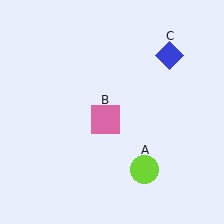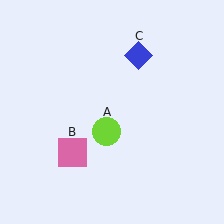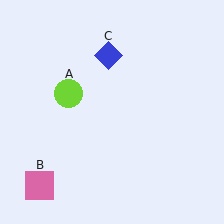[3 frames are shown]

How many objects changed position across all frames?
3 objects changed position: lime circle (object A), pink square (object B), blue diamond (object C).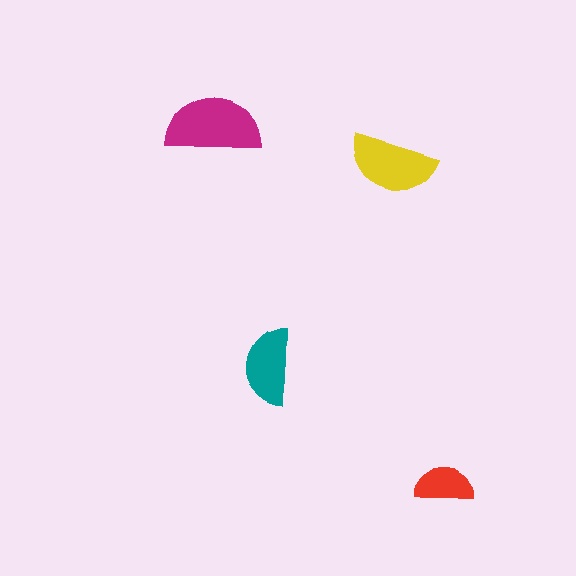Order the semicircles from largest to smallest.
the magenta one, the yellow one, the teal one, the red one.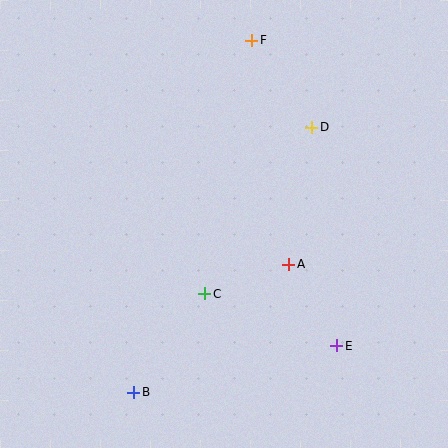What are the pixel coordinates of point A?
Point A is at (289, 264).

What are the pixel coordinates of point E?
Point E is at (337, 346).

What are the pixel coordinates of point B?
Point B is at (134, 392).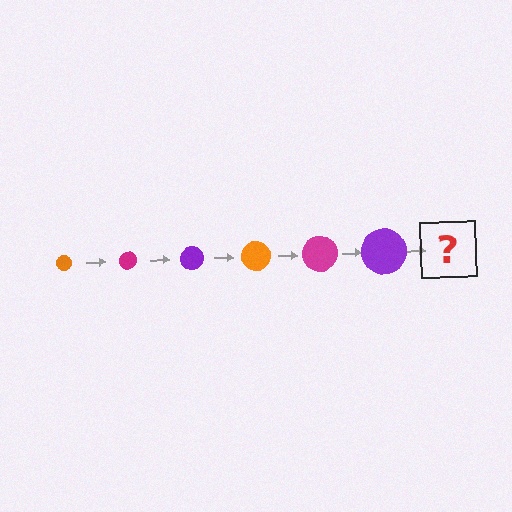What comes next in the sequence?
The next element should be an orange circle, larger than the previous one.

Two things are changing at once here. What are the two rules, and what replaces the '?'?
The two rules are that the circle grows larger each step and the color cycles through orange, magenta, and purple. The '?' should be an orange circle, larger than the previous one.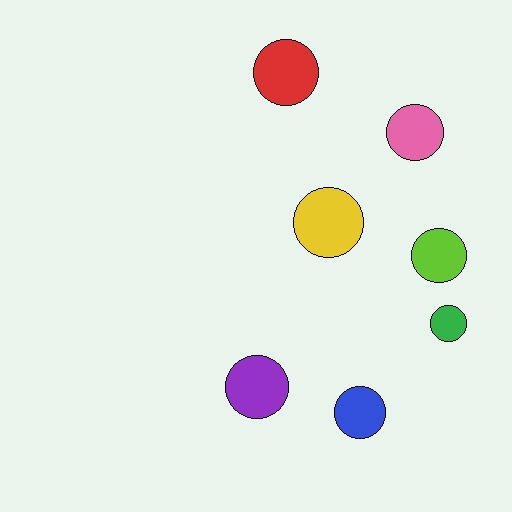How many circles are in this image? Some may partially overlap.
There are 7 circles.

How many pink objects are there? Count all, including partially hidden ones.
There is 1 pink object.